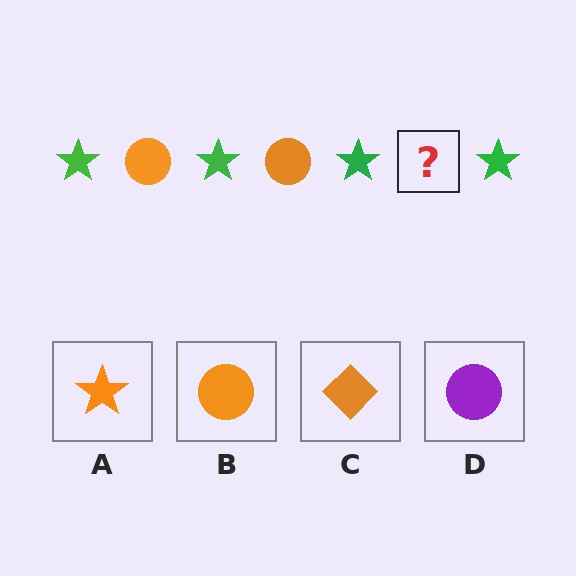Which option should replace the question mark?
Option B.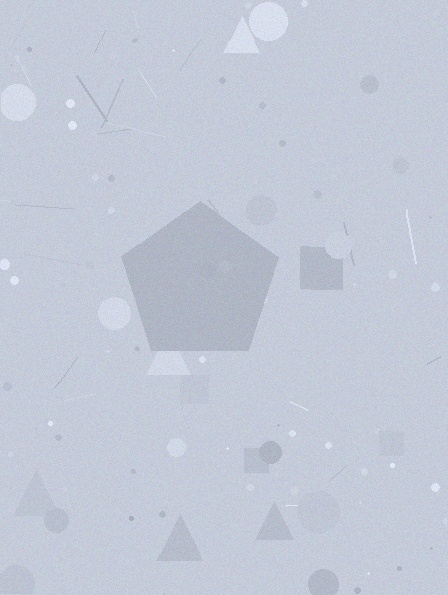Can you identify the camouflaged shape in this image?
The camouflaged shape is a pentagon.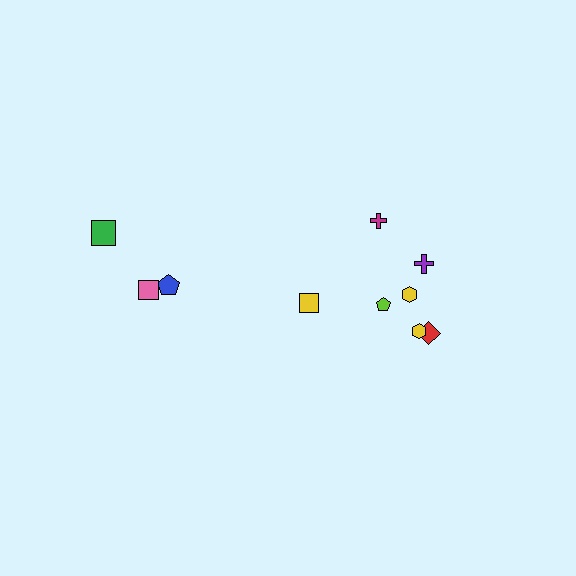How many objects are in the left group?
There are 3 objects.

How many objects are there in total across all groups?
There are 10 objects.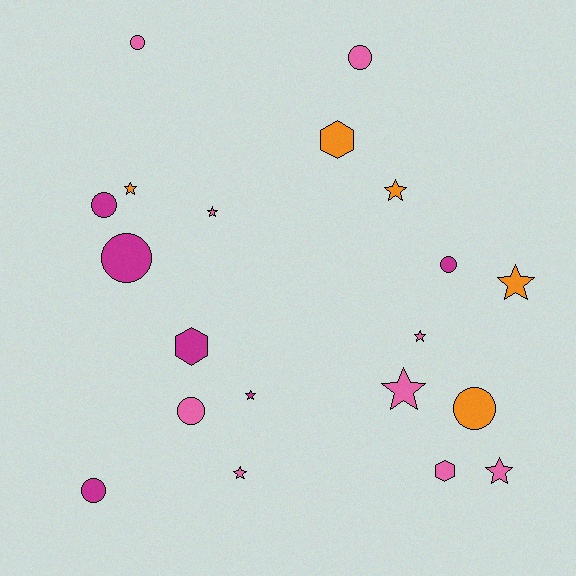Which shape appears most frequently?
Star, with 9 objects.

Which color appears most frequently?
Pink, with 9 objects.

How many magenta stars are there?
There is 1 magenta star.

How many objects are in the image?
There are 20 objects.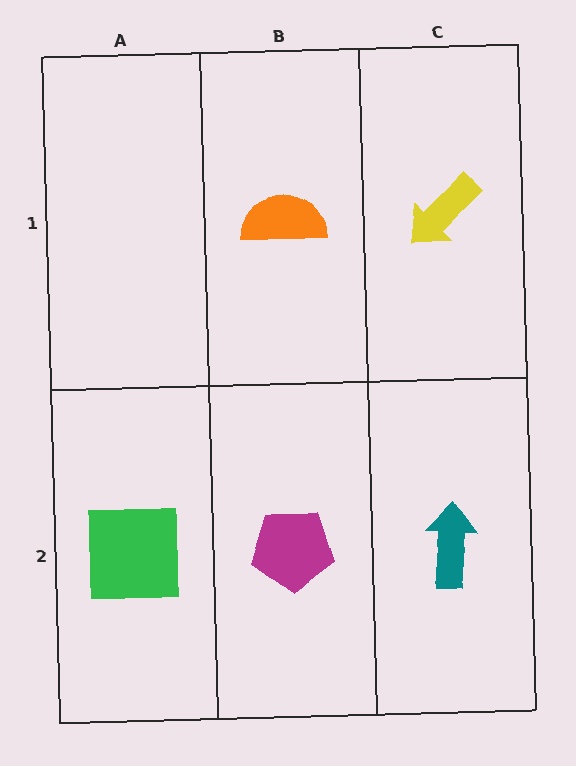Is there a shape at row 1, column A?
No, that cell is empty.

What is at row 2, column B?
A magenta pentagon.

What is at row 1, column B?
An orange semicircle.